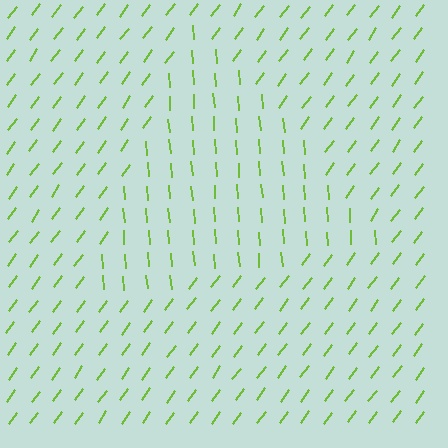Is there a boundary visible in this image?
Yes, there is a texture boundary formed by a change in line orientation.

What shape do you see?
I see a triangle.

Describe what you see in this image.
The image is filled with small lime line segments. A triangle region in the image has lines oriented differently from the surrounding lines, creating a visible texture boundary.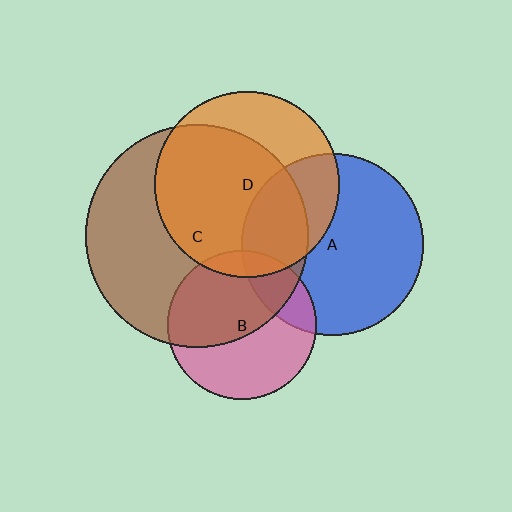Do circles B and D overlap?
Yes.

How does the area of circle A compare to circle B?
Approximately 1.5 times.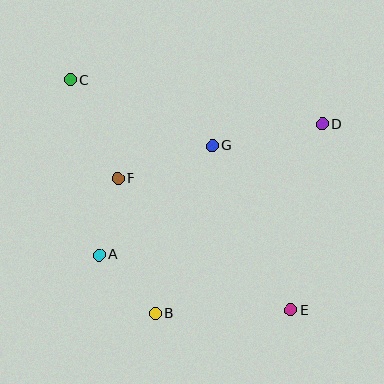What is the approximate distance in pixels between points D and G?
The distance between D and G is approximately 113 pixels.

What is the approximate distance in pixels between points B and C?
The distance between B and C is approximately 248 pixels.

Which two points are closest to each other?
Points A and F are closest to each other.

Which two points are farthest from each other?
Points C and E are farthest from each other.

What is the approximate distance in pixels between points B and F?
The distance between B and F is approximately 140 pixels.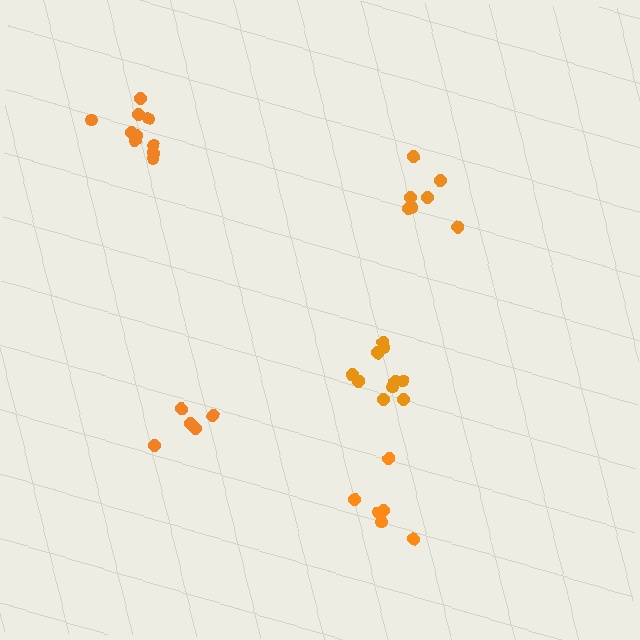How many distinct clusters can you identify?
There are 5 distinct clusters.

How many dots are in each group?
Group 1: 7 dots, Group 2: 6 dots, Group 3: 5 dots, Group 4: 10 dots, Group 5: 10 dots (38 total).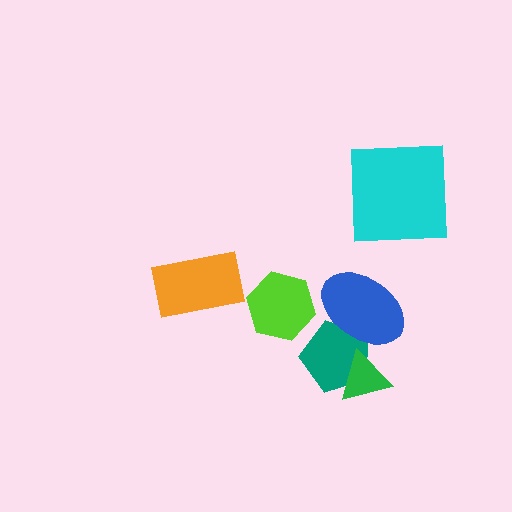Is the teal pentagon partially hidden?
Yes, it is partially covered by another shape.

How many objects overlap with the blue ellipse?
1 object overlaps with the blue ellipse.